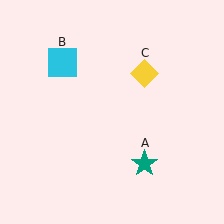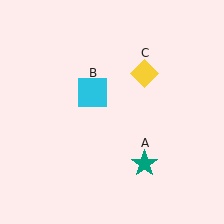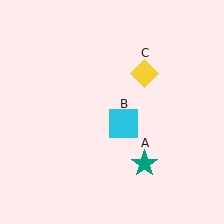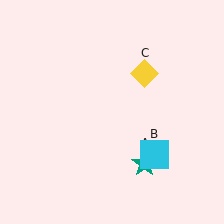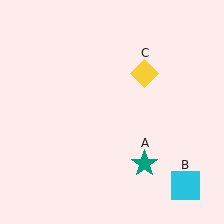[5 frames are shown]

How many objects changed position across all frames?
1 object changed position: cyan square (object B).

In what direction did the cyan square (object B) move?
The cyan square (object B) moved down and to the right.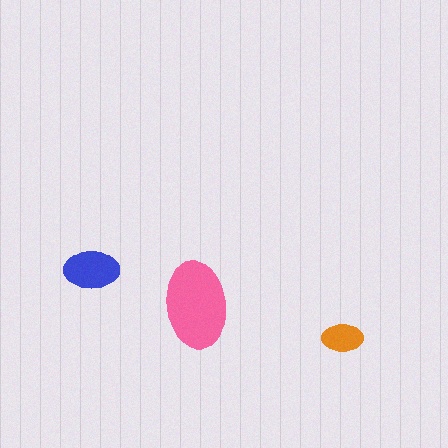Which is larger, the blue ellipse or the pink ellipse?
The pink one.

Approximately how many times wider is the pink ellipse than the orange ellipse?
About 2 times wider.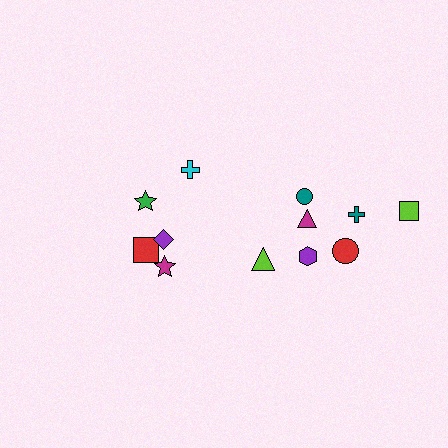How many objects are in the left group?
There are 5 objects.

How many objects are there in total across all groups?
There are 12 objects.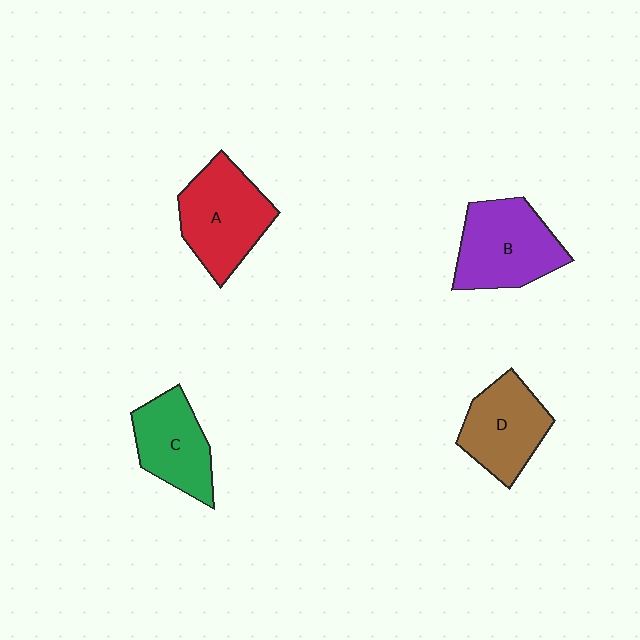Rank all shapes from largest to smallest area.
From largest to smallest: B (purple), A (red), D (brown), C (green).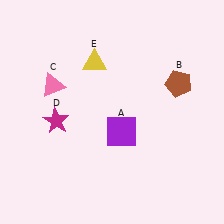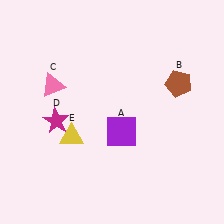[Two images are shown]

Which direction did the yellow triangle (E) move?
The yellow triangle (E) moved down.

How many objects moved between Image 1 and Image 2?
1 object moved between the two images.